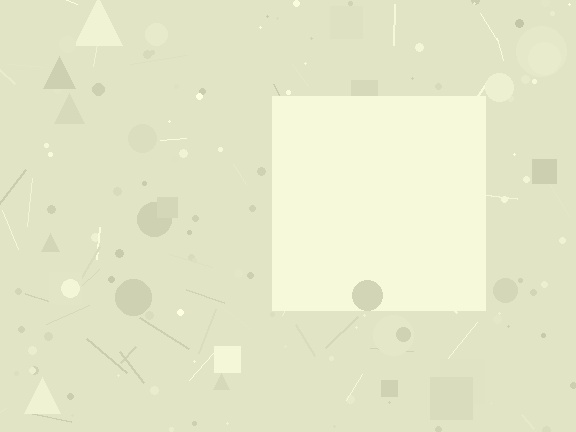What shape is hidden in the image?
A square is hidden in the image.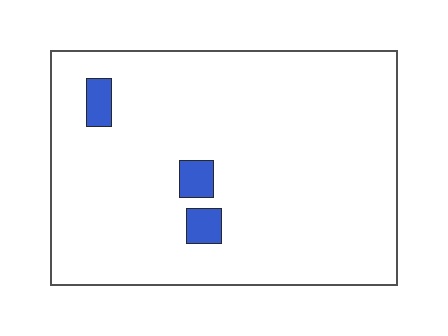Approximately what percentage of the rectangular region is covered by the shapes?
Approximately 5%.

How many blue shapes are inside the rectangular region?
3.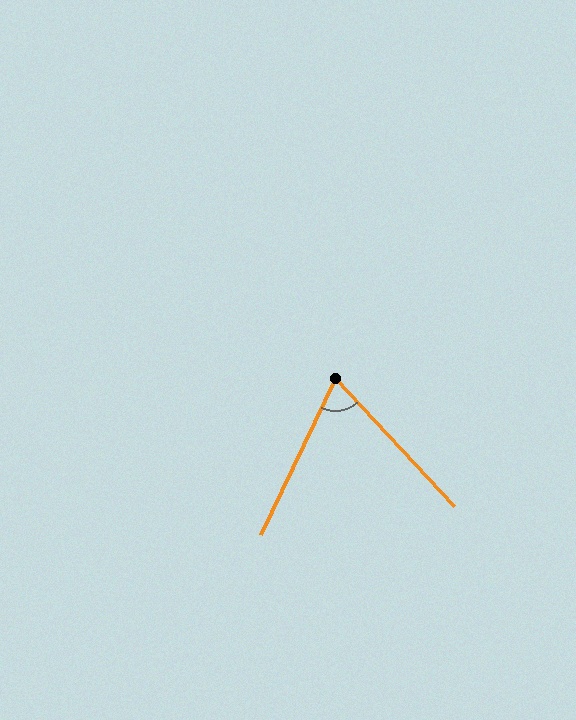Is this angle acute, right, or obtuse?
It is acute.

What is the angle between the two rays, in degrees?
Approximately 68 degrees.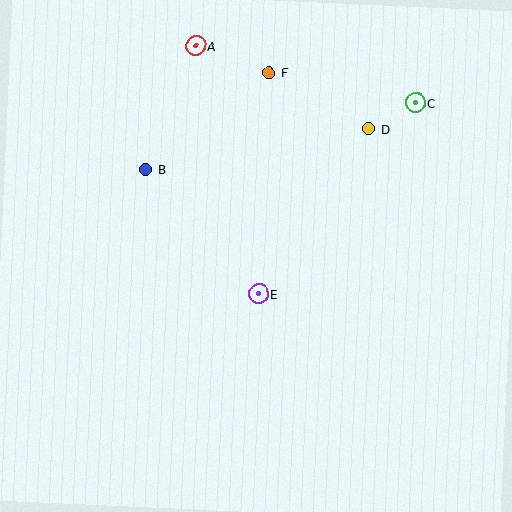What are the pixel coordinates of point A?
Point A is at (196, 46).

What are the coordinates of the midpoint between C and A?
The midpoint between C and A is at (305, 74).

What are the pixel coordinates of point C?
Point C is at (415, 103).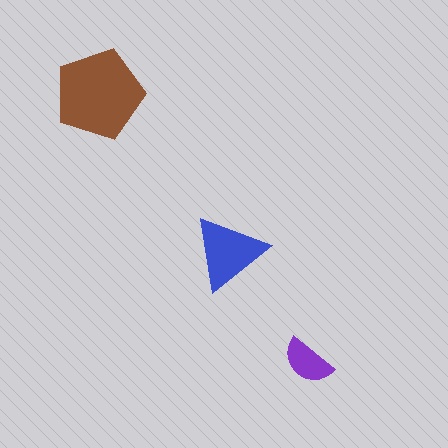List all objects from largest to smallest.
The brown pentagon, the blue triangle, the purple semicircle.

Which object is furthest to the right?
The purple semicircle is rightmost.